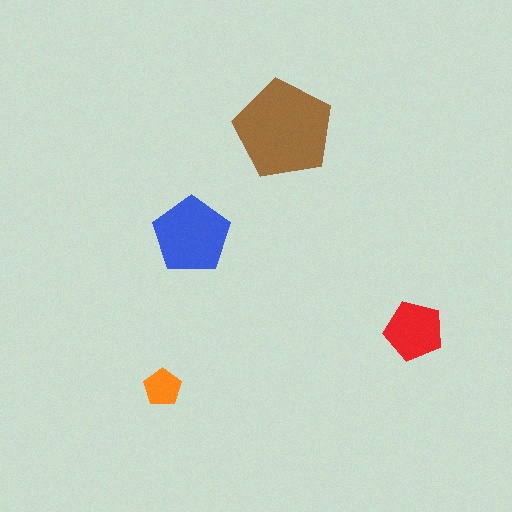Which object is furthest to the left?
The orange pentagon is leftmost.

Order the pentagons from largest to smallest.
the brown one, the blue one, the red one, the orange one.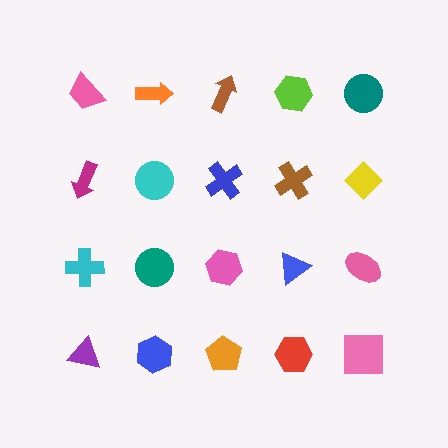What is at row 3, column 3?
A pink hexagon.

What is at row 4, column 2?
A blue hexagon.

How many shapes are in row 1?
5 shapes.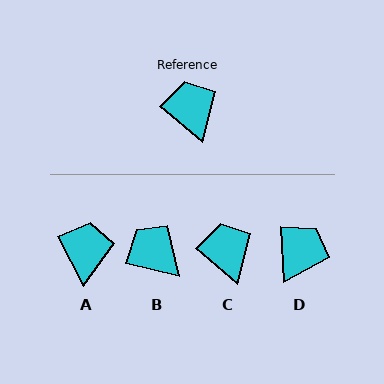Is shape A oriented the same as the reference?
No, it is off by about 22 degrees.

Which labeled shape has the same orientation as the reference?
C.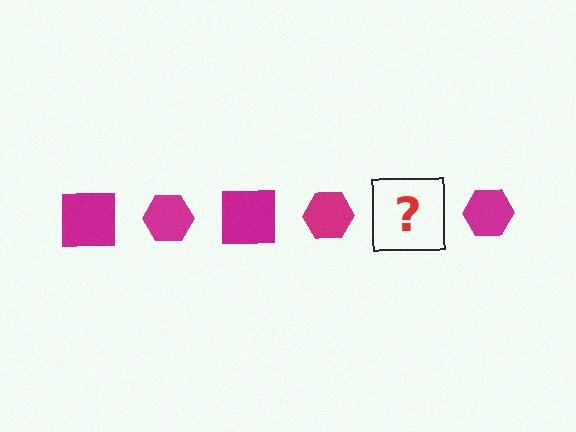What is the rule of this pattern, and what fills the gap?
The rule is that the pattern cycles through square, hexagon shapes in magenta. The gap should be filled with a magenta square.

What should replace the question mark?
The question mark should be replaced with a magenta square.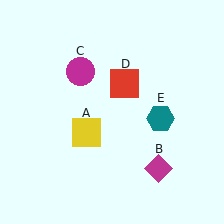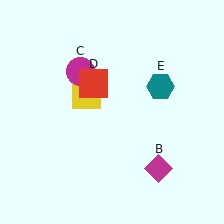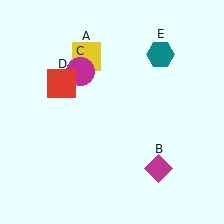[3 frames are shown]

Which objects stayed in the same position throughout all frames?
Magenta diamond (object B) and magenta circle (object C) remained stationary.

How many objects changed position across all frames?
3 objects changed position: yellow square (object A), red square (object D), teal hexagon (object E).